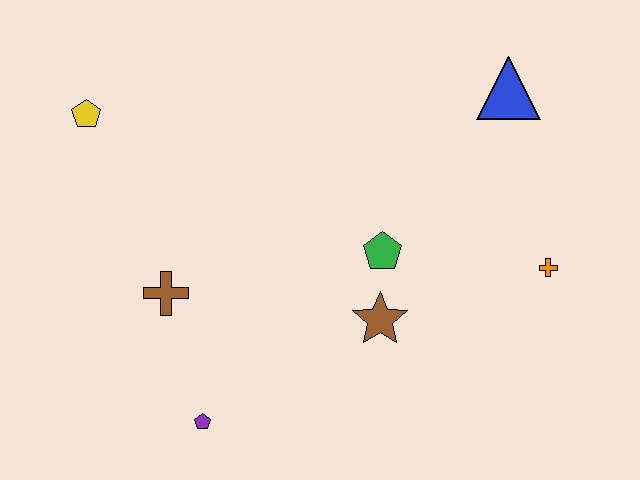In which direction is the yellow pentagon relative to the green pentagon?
The yellow pentagon is to the left of the green pentagon.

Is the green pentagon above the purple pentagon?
Yes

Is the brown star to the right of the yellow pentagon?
Yes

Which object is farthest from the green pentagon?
The yellow pentagon is farthest from the green pentagon.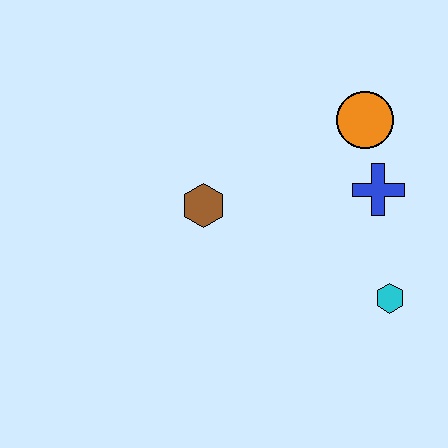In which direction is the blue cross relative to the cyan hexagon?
The blue cross is above the cyan hexagon.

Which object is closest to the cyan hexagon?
The blue cross is closest to the cyan hexagon.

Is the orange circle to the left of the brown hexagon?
No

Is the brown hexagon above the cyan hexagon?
Yes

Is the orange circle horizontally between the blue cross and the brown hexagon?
Yes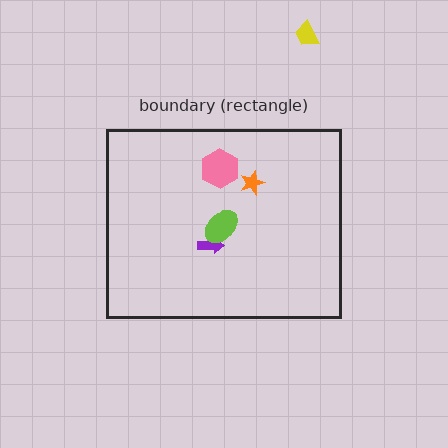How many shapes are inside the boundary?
4 inside, 1 outside.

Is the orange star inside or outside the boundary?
Inside.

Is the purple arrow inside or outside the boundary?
Inside.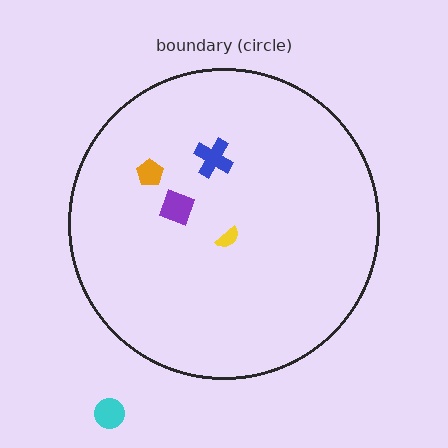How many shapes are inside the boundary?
4 inside, 1 outside.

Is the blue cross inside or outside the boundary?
Inside.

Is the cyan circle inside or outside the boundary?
Outside.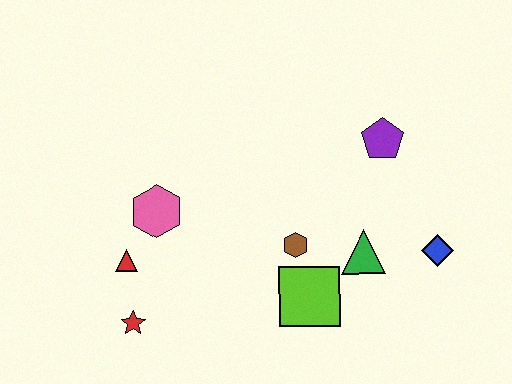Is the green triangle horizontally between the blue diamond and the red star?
Yes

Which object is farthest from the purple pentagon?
The red star is farthest from the purple pentagon.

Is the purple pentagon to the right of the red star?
Yes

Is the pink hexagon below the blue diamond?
No